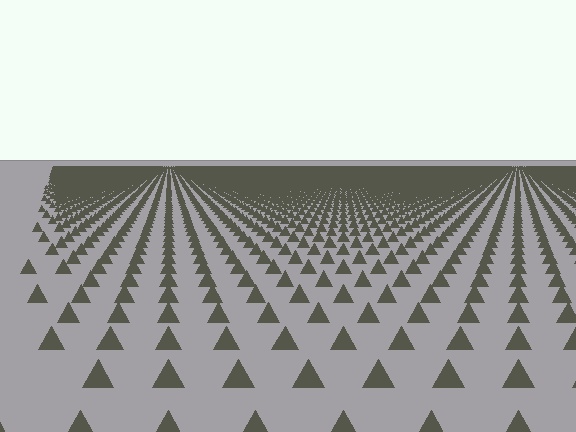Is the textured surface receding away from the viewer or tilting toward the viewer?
The surface is receding away from the viewer. Texture elements get smaller and denser toward the top.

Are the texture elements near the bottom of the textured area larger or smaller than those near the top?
Larger. Near the bottom, elements are closer to the viewer and appear at a bigger on-screen size.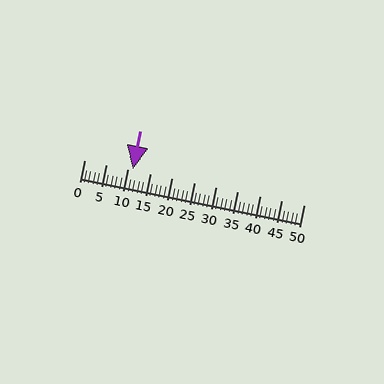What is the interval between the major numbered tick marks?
The major tick marks are spaced 5 units apart.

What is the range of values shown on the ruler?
The ruler shows values from 0 to 50.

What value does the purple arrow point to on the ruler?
The purple arrow points to approximately 11.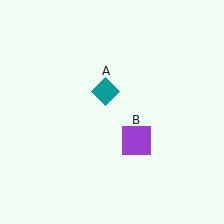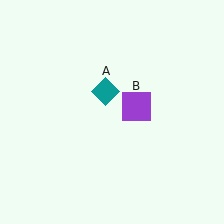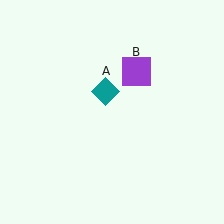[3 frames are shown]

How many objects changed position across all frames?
1 object changed position: purple square (object B).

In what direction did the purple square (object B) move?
The purple square (object B) moved up.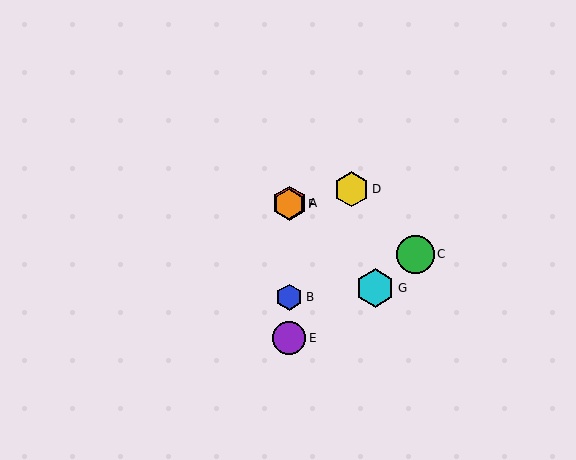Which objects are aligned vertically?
Objects A, B, E, F are aligned vertically.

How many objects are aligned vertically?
4 objects (A, B, E, F) are aligned vertically.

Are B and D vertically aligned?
No, B is at x≈289 and D is at x≈352.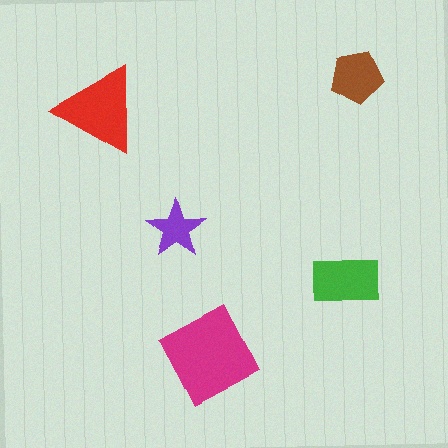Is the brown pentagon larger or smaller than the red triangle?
Smaller.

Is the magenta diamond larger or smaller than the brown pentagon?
Larger.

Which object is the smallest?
The purple star.